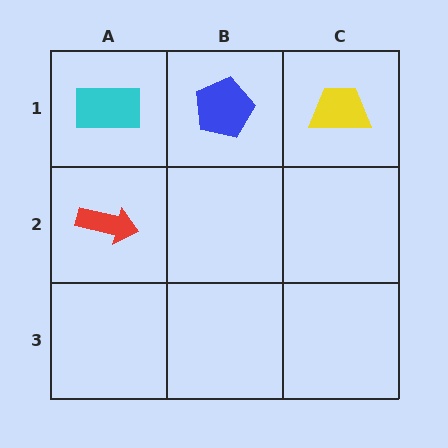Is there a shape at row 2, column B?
No, that cell is empty.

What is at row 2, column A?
A red arrow.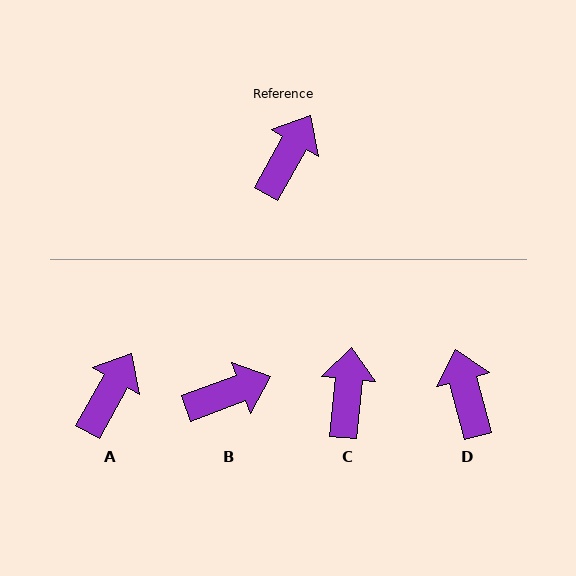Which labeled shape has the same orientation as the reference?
A.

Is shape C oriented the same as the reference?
No, it is off by about 24 degrees.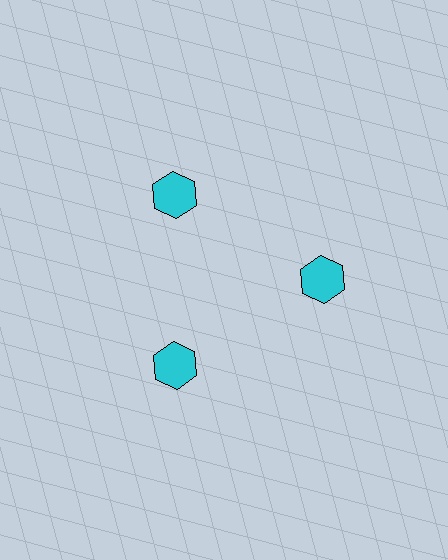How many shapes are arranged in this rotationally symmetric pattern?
There are 3 shapes, arranged in 3 groups of 1.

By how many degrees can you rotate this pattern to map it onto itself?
The pattern maps onto itself every 120 degrees of rotation.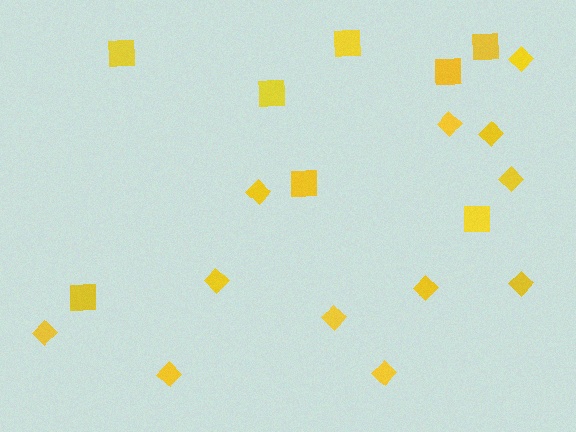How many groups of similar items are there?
There are 2 groups: one group of diamonds (12) and one group of squares (8).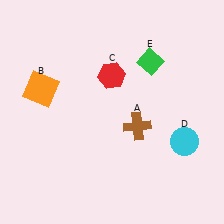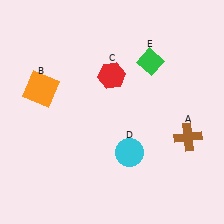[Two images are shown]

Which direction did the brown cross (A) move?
The brown cross (A) moved right.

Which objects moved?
The objects that moved are: the brown cross (A), the cyan circle (D).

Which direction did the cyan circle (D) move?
The cyan circle (D) moved left.